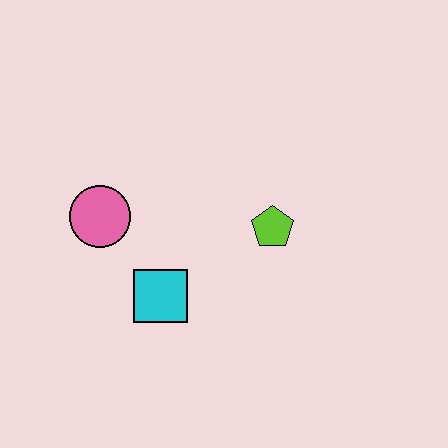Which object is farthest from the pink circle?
The lime pentagon is farthest from the pink circle.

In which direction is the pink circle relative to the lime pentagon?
The pink circle is to the left of the lime pentagon.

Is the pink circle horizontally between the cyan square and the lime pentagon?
No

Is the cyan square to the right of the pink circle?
Yes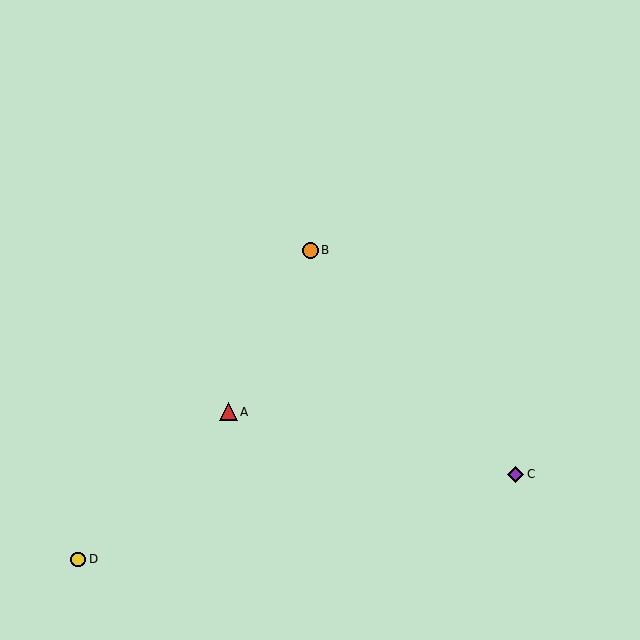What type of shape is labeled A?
Shape A is a red triangle.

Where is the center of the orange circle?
The center of the orange circle is at (311, 250).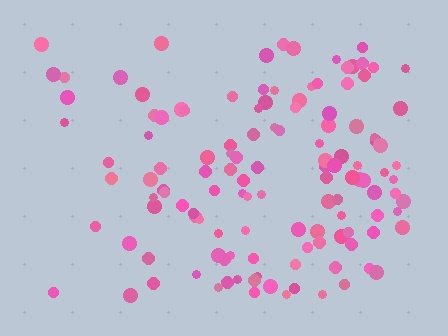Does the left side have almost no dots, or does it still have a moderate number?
Still a moderate number, just noticeably fewer than the right.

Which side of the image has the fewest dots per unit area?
The left.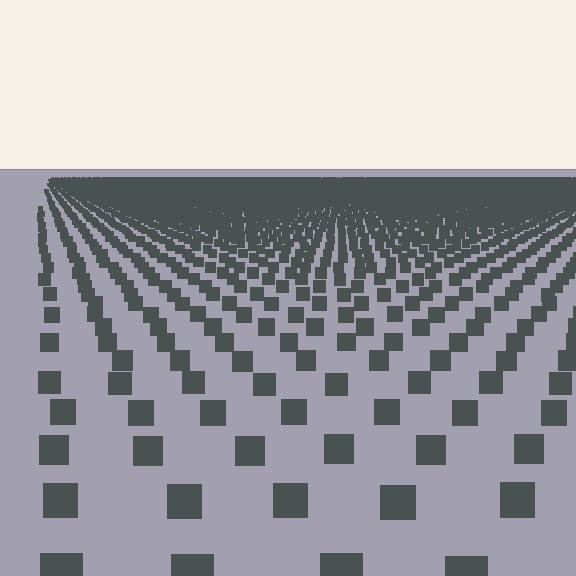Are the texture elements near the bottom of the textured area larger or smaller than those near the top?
Larger. Near the bottom, elements are closer to the viewer and appear at a bigger on-screen size.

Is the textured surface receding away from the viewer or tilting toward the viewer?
The surface is receding away from the viewer. Texture elements get smaller and denser toward the top.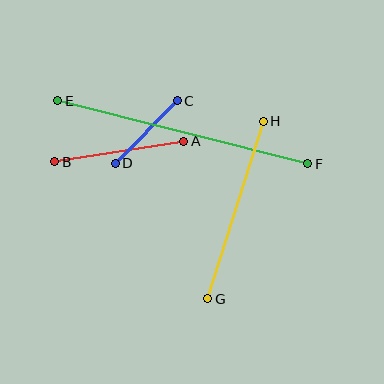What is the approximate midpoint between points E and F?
The midpoint is at approximately (183, 132) pixels.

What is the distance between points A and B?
The distance is approximately 131 pixels.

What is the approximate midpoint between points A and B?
The midpoint is at approximately (119, 151) pixels.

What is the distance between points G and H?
The distance is approximately 186 pixels.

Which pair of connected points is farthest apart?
Points E and F are farthest apart.